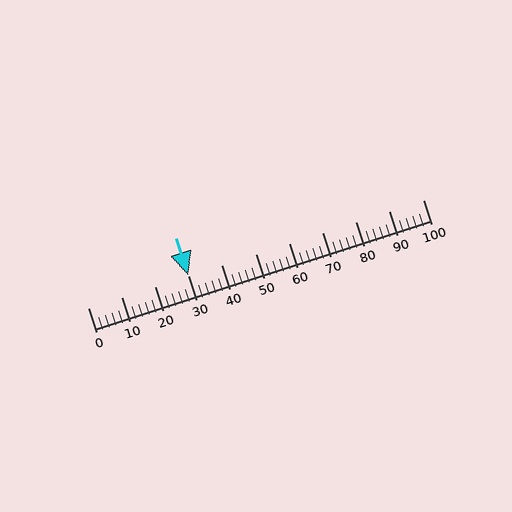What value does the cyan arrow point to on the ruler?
The cyan arrow points to approximately 30.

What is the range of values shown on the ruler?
The ruler shows values from 0 to 100.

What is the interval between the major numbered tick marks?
The major tick marks are spaced 10 units apart.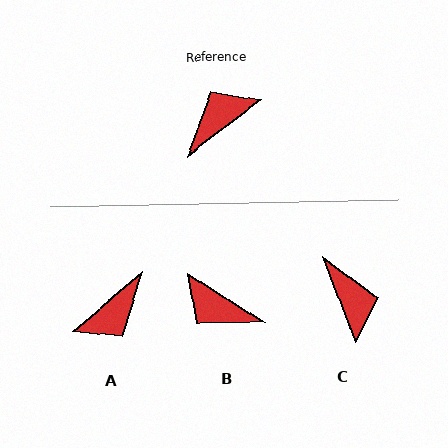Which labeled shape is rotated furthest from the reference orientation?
A, about 177 degrees away.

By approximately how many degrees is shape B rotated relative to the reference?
Approximately 110 degrees counter-clockwise.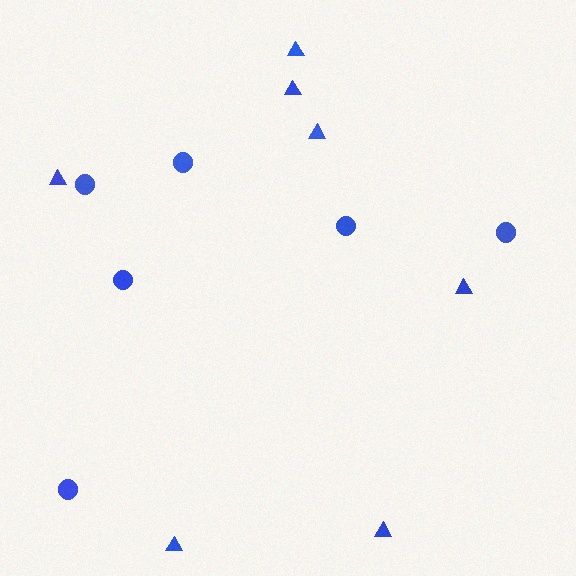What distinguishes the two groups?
There are 2 groups: one group of triangles (7) and one group of circles (6).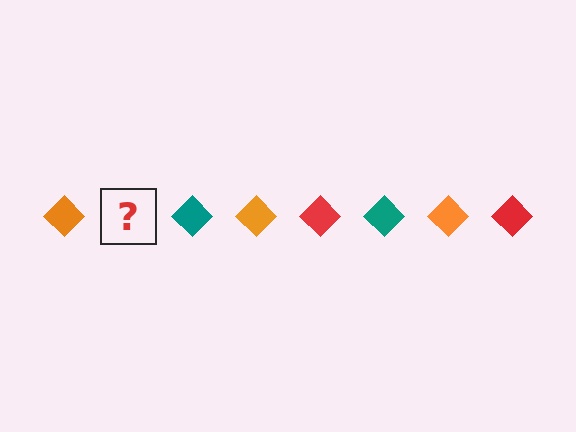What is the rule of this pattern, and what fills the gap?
The rule is that the pattern cycles through orange, red, teal diamonds. The gap should be filled with a red diamond.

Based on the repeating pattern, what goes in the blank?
The blank should be a red diamond.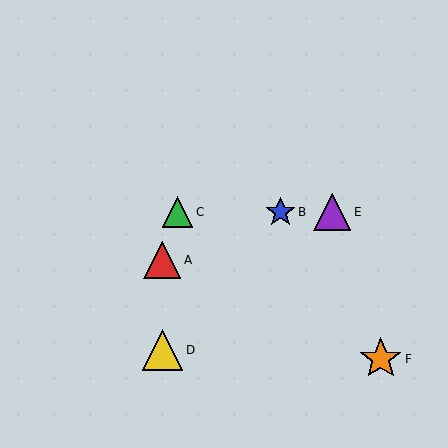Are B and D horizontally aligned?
No, B is at y≈212 and D is at y≈350.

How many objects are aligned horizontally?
3 objects (B, C, E) are aligned horizontally.